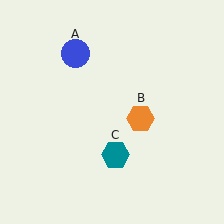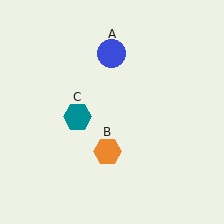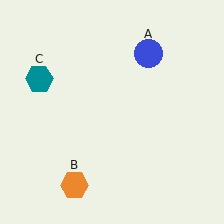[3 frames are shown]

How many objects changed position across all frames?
3 objects changed position: blue circle (object A), orange hexagon (object B), teal hexagon (object C).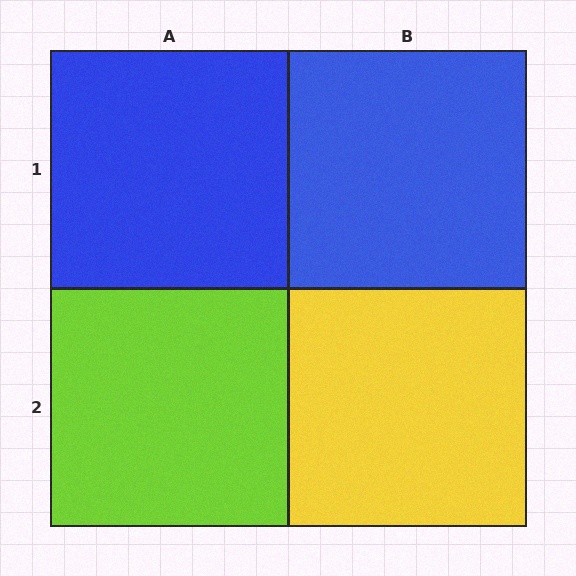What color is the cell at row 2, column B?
Yellow.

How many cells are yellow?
1 cell is yellow.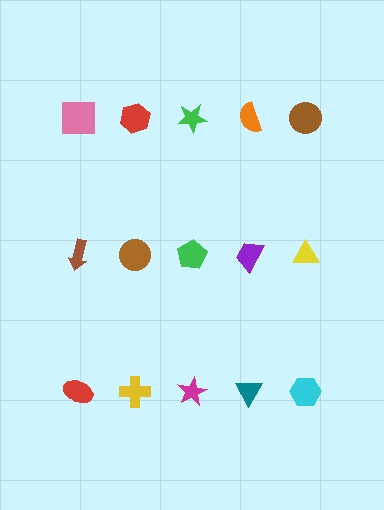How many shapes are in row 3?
5 shapes.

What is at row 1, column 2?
A red hexagon.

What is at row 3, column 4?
A teal triangle.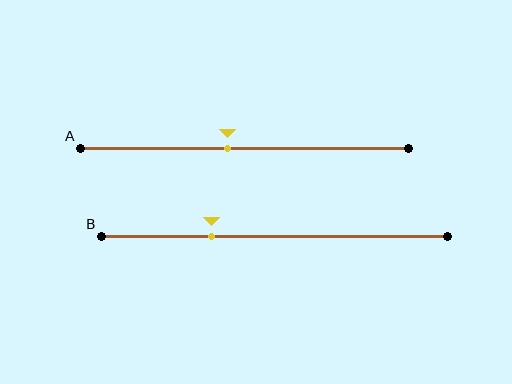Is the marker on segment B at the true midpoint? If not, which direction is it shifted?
No, the marker on segment B is shifted to the left by about 18% of the segment length.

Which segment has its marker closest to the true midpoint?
Segment A has its marker closest to the true midpoint.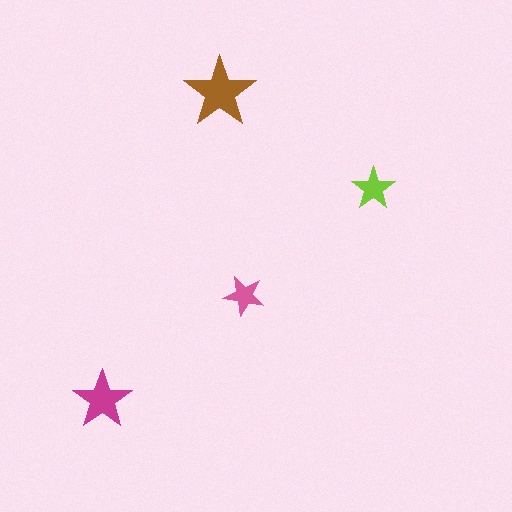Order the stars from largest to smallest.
the brown one, the magenta one, the lime one, the pink one.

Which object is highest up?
The brown star is topmost.